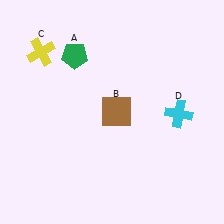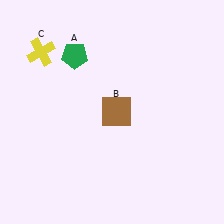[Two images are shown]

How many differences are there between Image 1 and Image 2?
There is 1 difference between the two images.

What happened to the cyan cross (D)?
The cyan cross (D) was removed in Image 2. It was in the bottom-right area of Image 1.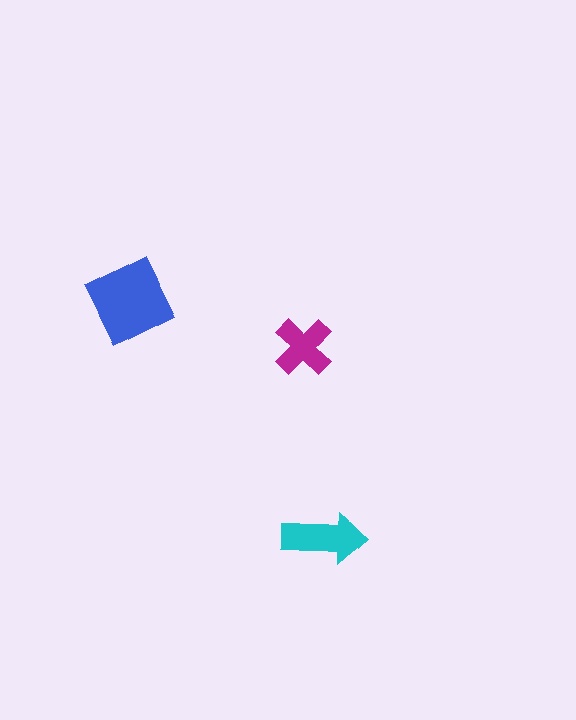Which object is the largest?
The blue square.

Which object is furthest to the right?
The cyan arrow is rightmost.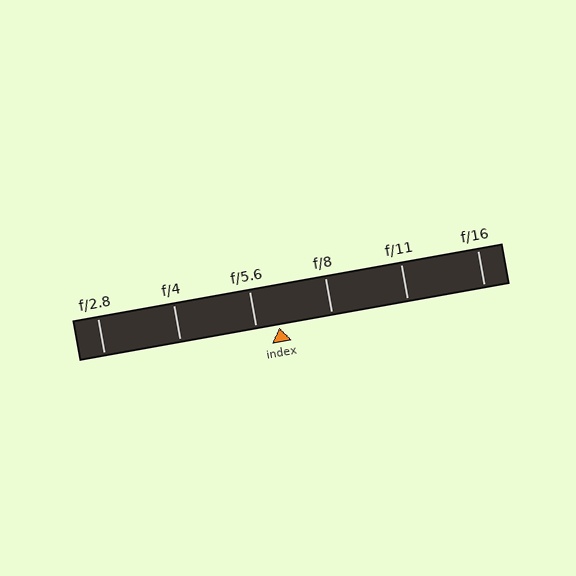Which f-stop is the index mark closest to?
The index mark is closest to f/5.6.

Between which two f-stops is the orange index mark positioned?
The index mark is between f/5.6 and f/8.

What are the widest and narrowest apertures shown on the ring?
The widest aperture shown is f/2.8 and the narrowest is f/16.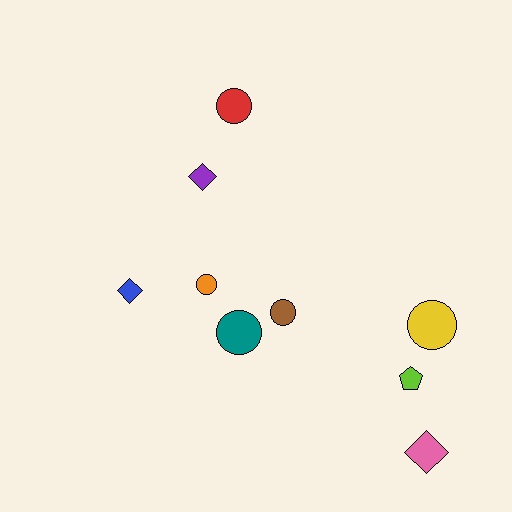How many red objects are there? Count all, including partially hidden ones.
There is 1 red object.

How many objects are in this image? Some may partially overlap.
There are 9 objects.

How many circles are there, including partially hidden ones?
There are 5 circles.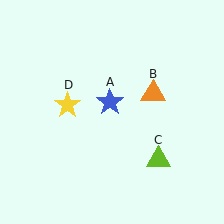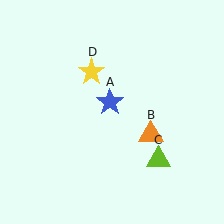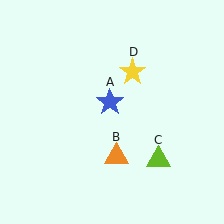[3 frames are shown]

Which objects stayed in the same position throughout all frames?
Blue star (object A) and lime triangle (object C) remained stationary.